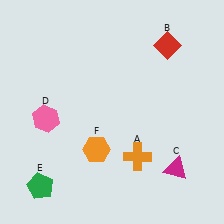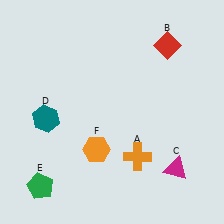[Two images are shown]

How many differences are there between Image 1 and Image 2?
There is 1 difference between the two images.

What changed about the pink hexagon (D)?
In Image 1, D is pink. In Image 2, it changed to teal.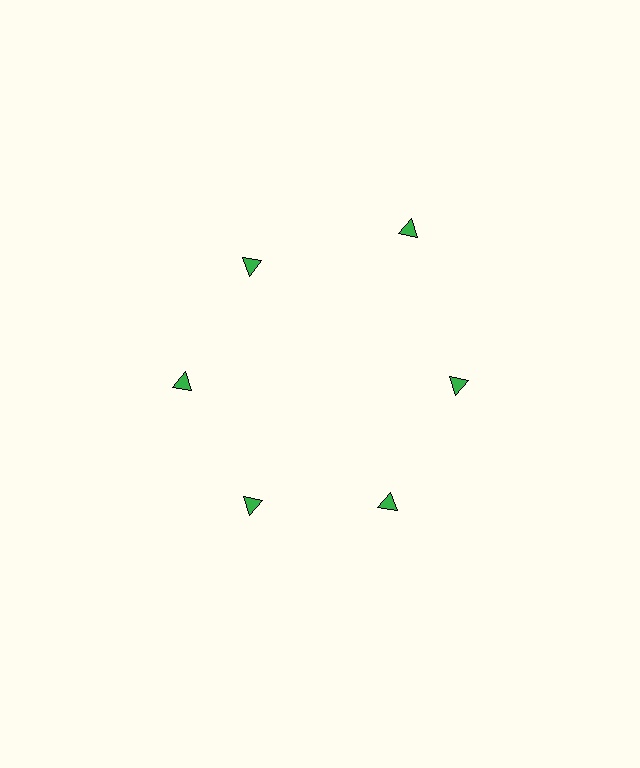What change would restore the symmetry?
The symmetry would be restored by moving it inward, back onto the ring so that all 6 triangles sit at equal angles and equal distance from the center.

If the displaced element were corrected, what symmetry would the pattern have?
It would have 6-fold rotational symmetry — the pattern would map onto itself every 60 degrees.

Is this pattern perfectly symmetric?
No. The 6 green triangles are arranged in a ring, but one element near the 1 o'clock position is pushed outward from the center, breaking the 6-fold rotational symmetry.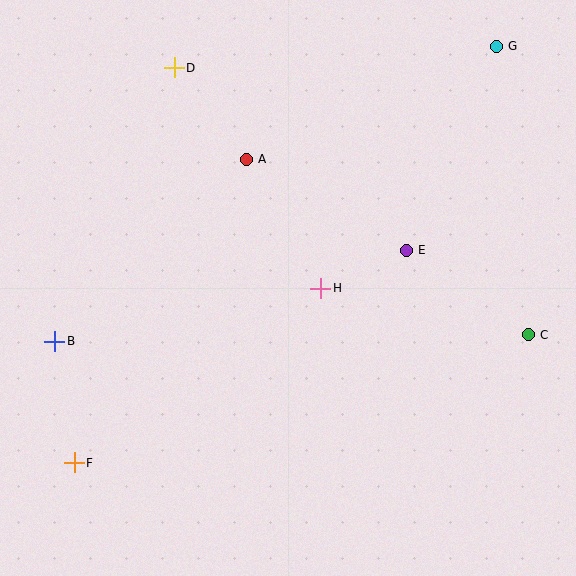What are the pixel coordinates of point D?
Point D is at (174, 68).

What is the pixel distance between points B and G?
The distance between B and G is 531 pixels.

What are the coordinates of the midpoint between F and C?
The midpoint between F and C is at (301, 399).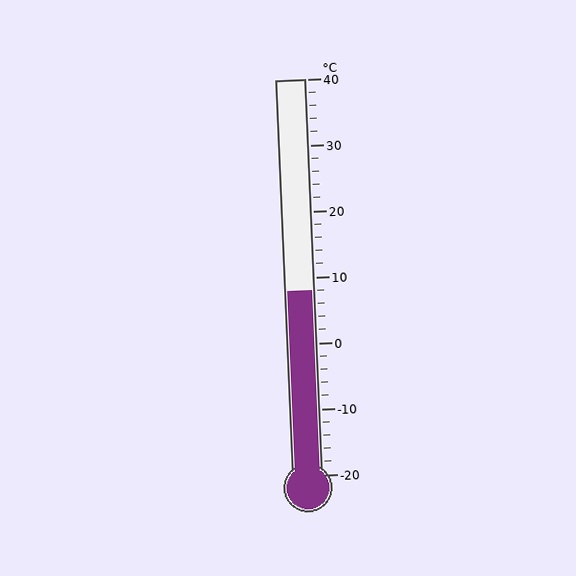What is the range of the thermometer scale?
The thermometer scale ranges from -20°C to 40°C.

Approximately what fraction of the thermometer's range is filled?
The thermometer is filled to approximately 45% of its range.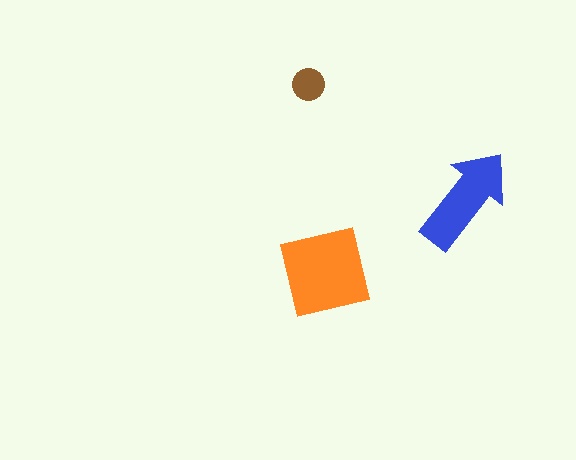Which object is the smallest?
The brown circle.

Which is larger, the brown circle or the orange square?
The orange square.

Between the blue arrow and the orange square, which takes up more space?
The orange square.